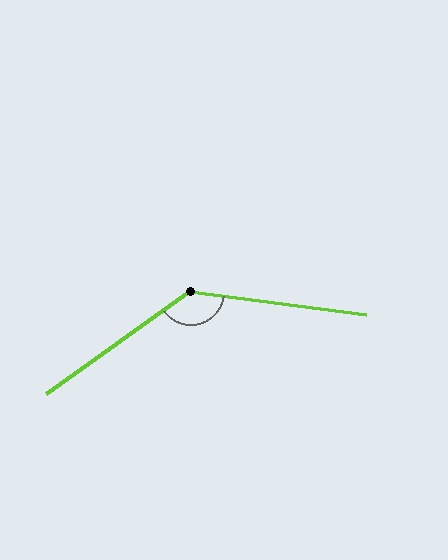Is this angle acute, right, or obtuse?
It is obtuse.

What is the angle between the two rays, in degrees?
Approximately 137 degrees.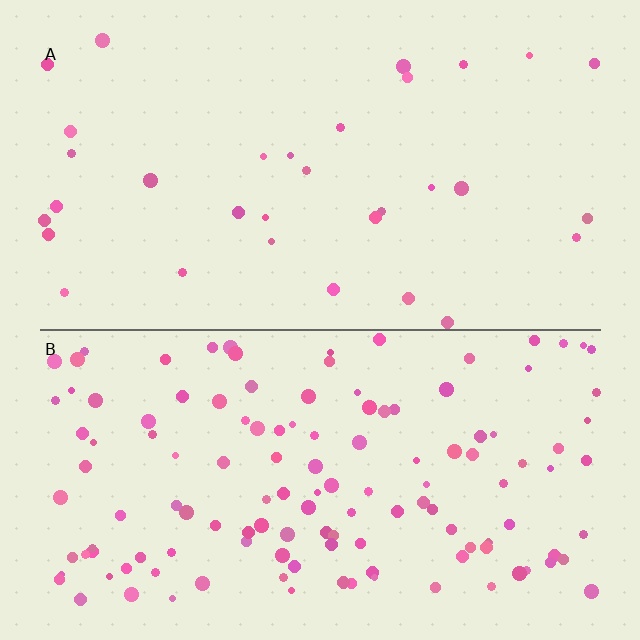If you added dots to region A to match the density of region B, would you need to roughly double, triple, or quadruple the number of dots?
Approximately quadruple.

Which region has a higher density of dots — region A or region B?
B (the bottom).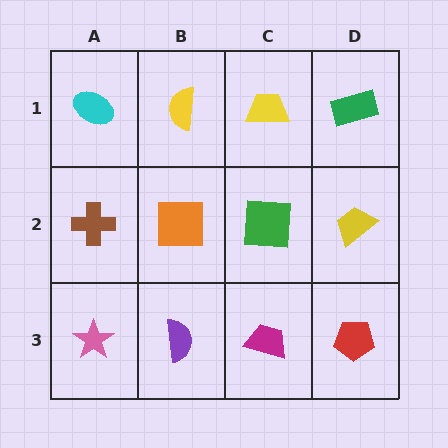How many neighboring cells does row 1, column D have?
2.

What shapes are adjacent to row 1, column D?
A yellow trapezoid (row 2, column D), a yellow trapezoid (row 1, column C).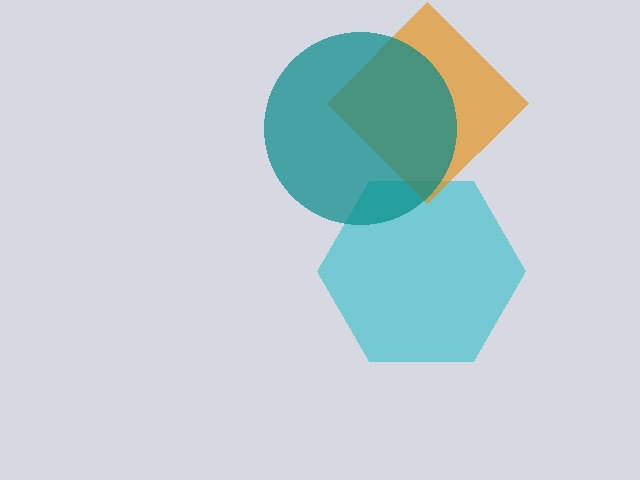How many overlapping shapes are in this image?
There are 3 overlapping shapes in the image.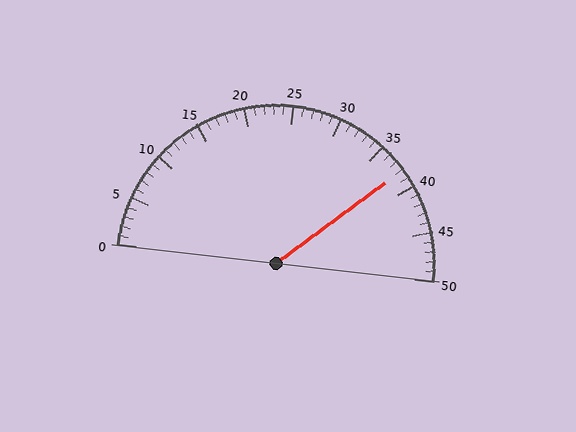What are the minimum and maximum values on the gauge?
The gauge ranges from 0 to 50.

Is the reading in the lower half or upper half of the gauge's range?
The reading is in the upper half of the range (0 to 50).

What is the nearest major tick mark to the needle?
The nearest major tick mark is 40.